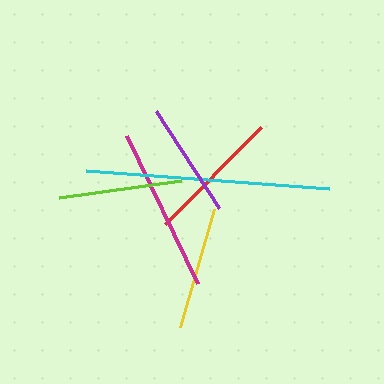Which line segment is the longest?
The cyan line is the longest at approximately 244 pixels.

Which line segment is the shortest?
The purple line is the shortest at approximately 116 pixels.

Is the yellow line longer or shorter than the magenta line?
The magenta line is longer than the yellow line.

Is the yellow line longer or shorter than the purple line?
The yellow line is longer than the purple line.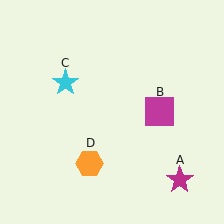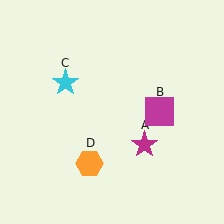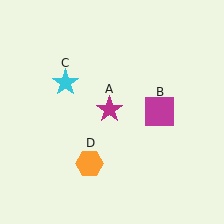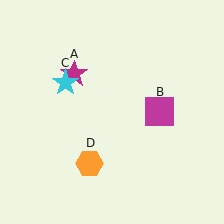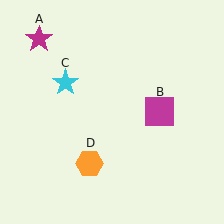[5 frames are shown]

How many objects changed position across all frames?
1 object changed position: magenta star (object A).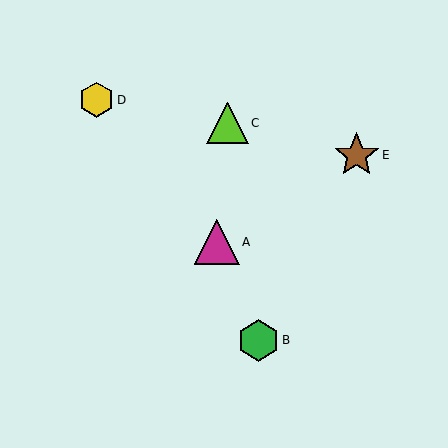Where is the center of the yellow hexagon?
The center of the yellow hexagon is at (97, 100).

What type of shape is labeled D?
Shape D is a yellow hexagon.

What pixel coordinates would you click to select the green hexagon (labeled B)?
Click at (259, 340) to select the green hexagon B.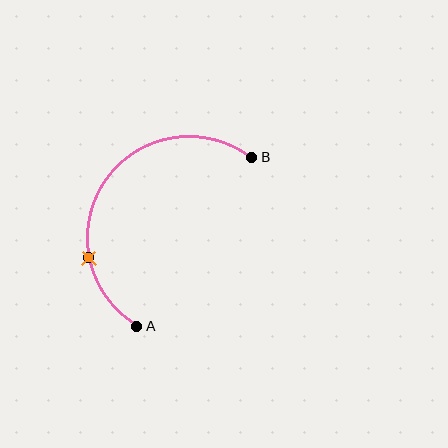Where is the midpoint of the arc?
The arc midpoint is the point on the curve farthest from the straight line joining A and B. It sits above and to the left of that line.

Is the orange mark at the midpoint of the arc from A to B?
No. The orange mark lies on the arc but is closer to endpoint A. The arc midpoint would be at the point on the curve equidistant along the arc from both A and B.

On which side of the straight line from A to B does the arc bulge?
The arc bulges above and to the left of the straight line connecting A and B.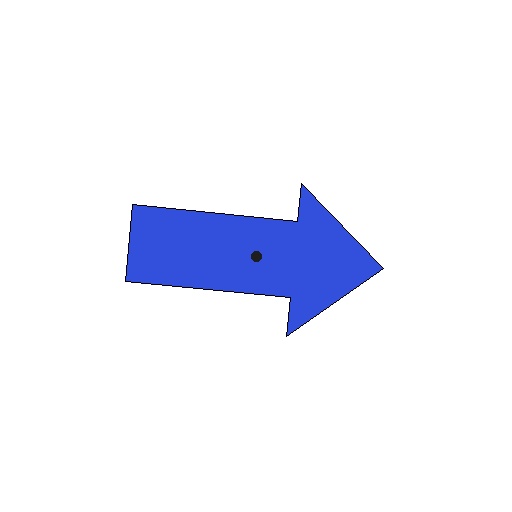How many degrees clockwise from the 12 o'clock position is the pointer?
Approximately 96 degrees.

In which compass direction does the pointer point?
East.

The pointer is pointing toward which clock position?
Roughly 3 o'clock.